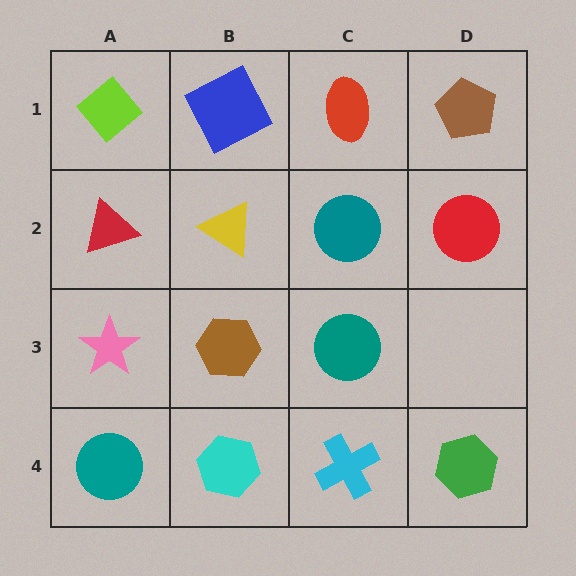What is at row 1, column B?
A blue square.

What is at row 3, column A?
A pink star.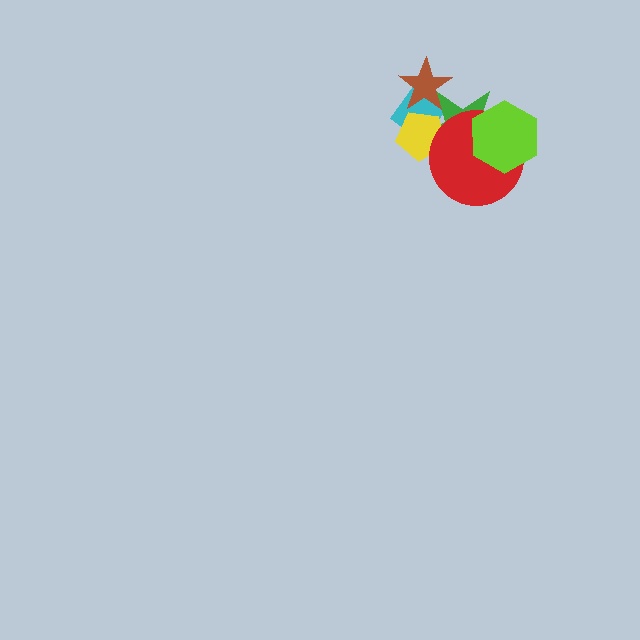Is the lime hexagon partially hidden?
No, no other shape covers it.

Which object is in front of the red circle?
The lime hexagon is in front of the red circle.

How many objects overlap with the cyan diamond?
3 objects overlap with the cyan diamond.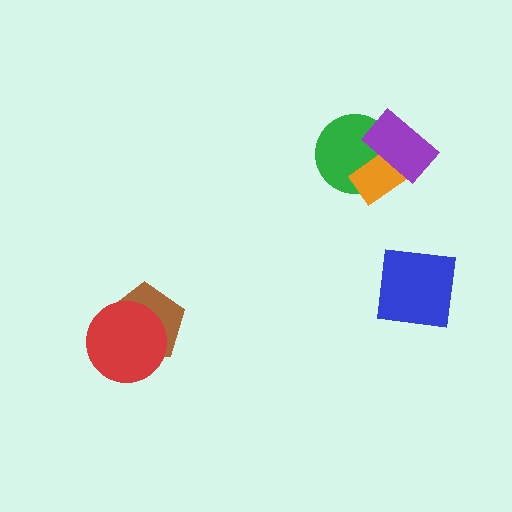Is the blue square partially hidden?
No, no other shape covers it.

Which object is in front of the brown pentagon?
The red circle is in front of the brown pentagon.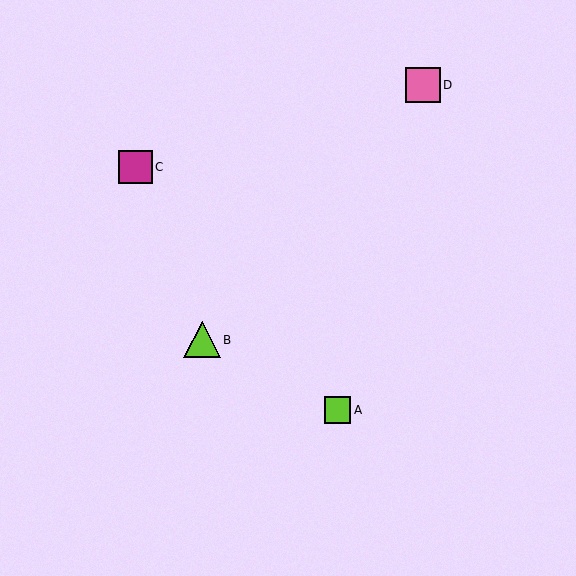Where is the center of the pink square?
The center of the pink square is at (423, 85).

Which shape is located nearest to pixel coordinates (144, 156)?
The magenta square (labeled C) at (136, 167) is nearest to that location.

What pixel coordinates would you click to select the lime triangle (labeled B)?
Click at (202, 340) to select the lime triangle B.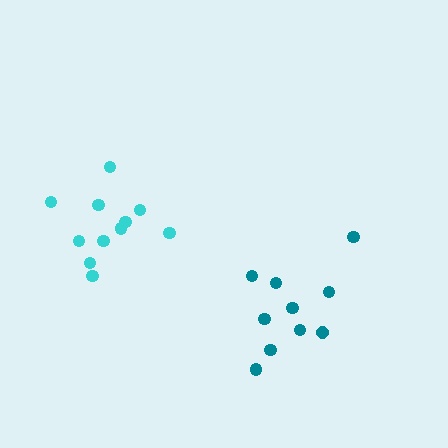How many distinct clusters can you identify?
There are 2 distinct clusters.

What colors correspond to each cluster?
The clusters are colored: teal, cyan.